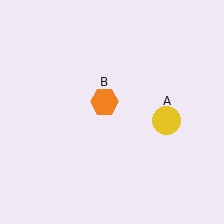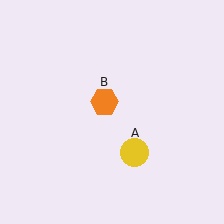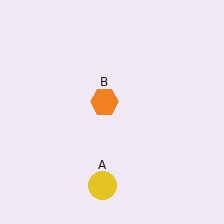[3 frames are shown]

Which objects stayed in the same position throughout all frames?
Orange hexagon (object B) remained stationary.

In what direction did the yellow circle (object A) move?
The yellow circle (object A) moved down and to the left.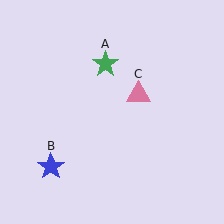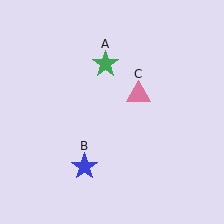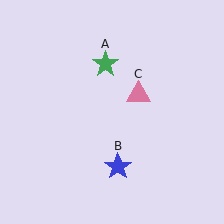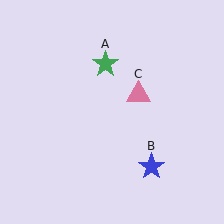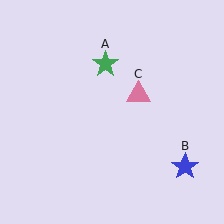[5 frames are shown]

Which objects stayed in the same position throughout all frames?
Green star (object A) and pink triangle (object C) remained stationary.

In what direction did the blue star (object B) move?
The blue star (object B) moved right.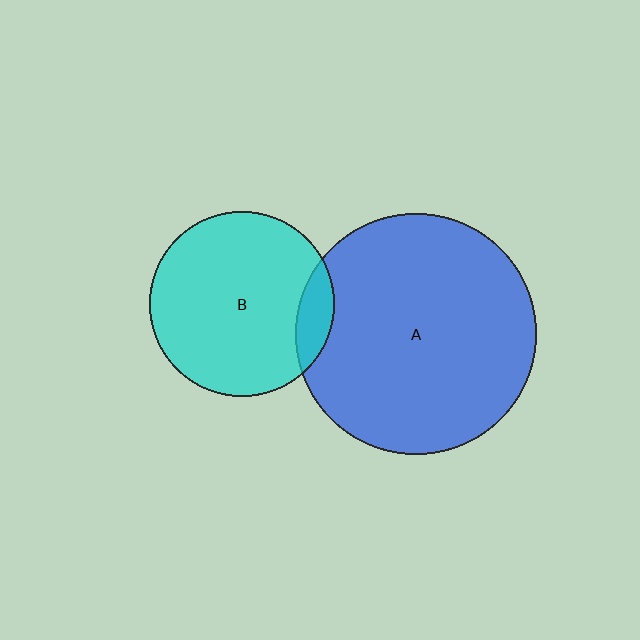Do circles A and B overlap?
Yes.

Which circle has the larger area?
Circle A (blue).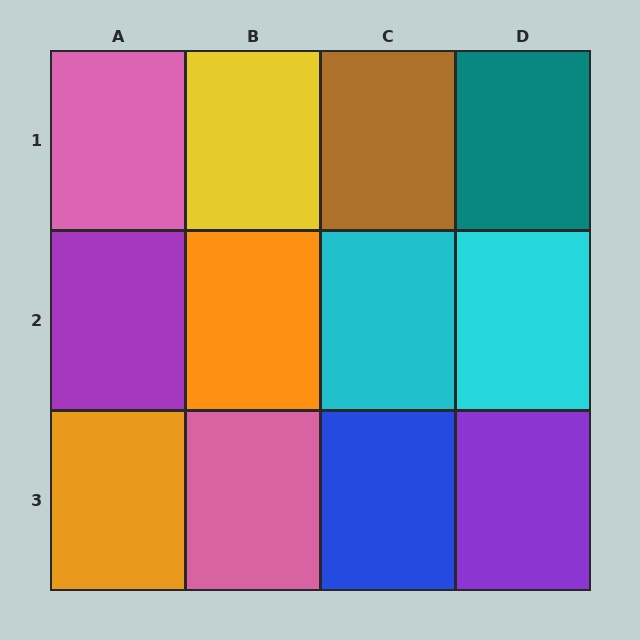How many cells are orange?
2 cells are orange.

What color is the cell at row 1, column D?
Teal.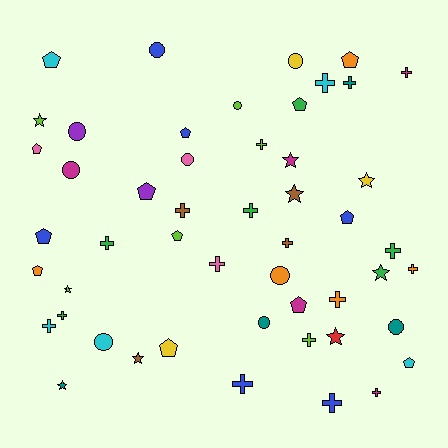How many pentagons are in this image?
There are 13 pentagons.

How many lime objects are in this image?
There are 6 lime objects.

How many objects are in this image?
There are 50 objects.